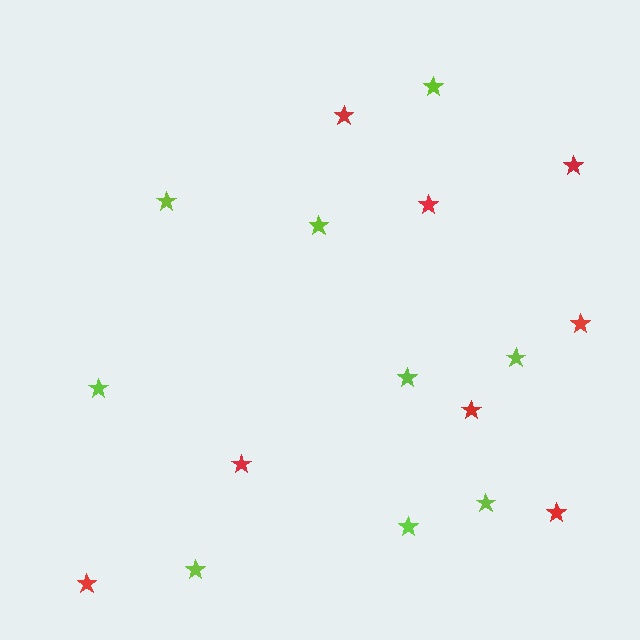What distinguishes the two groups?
There are 2 groups: one group of lime stars (9) and one group of red stars (8).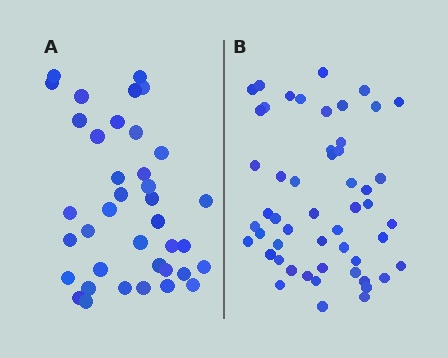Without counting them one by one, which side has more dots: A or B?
Region B (the right region) has more dots.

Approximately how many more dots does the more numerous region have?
Region B has approximately 15 more dots than region A.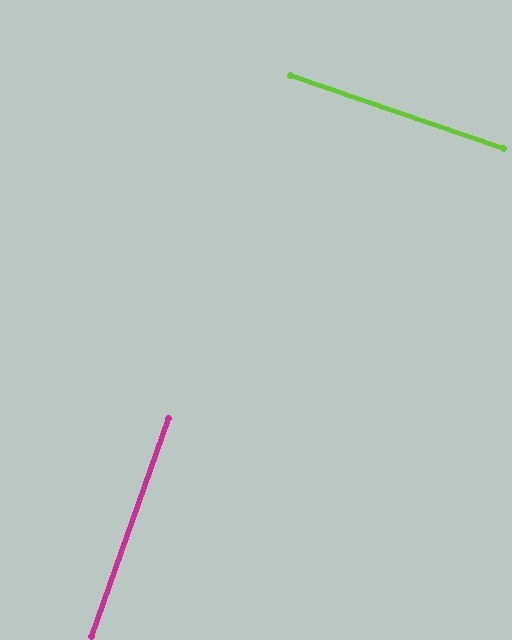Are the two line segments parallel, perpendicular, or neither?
Perpendicular — they meet at approximately 90°.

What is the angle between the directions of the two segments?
Approximately 90 degrees.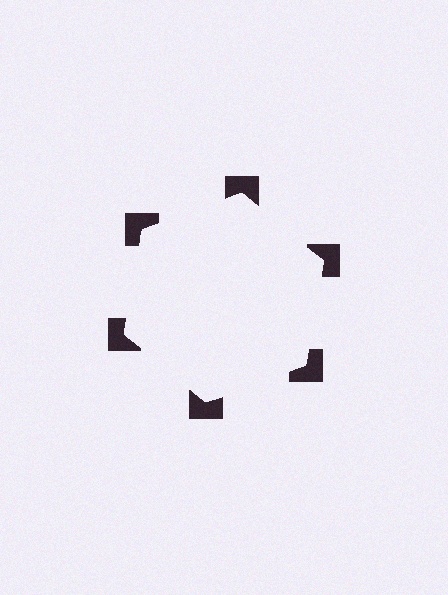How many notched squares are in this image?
There are 6 — one at each vertex of the illusory hexagon.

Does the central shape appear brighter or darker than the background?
It typically appears slightly brighter than the background, even though no actual brightness change is drawn.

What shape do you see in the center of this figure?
An illusory hexagon — its edges are inferred from the aligned wedge cuts in the notched squares, not physically drawn.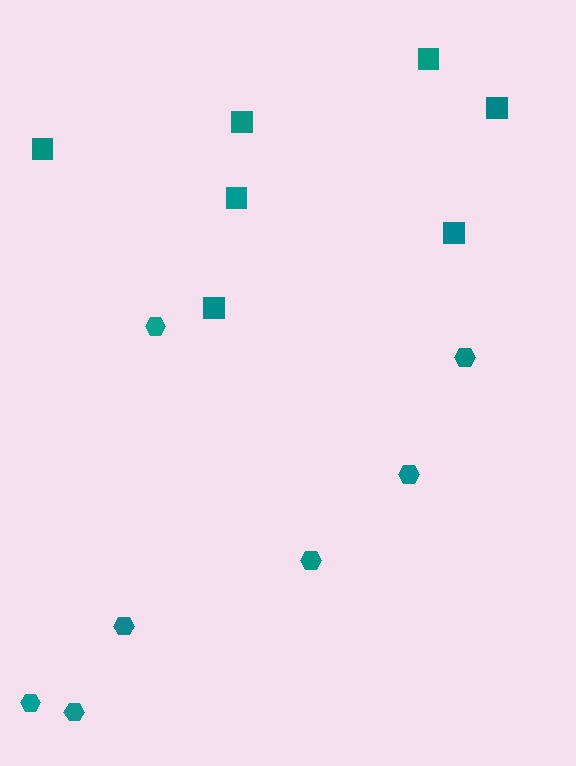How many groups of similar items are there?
There are 2 groups: one group of hexagons (7) and one group of squares (7).